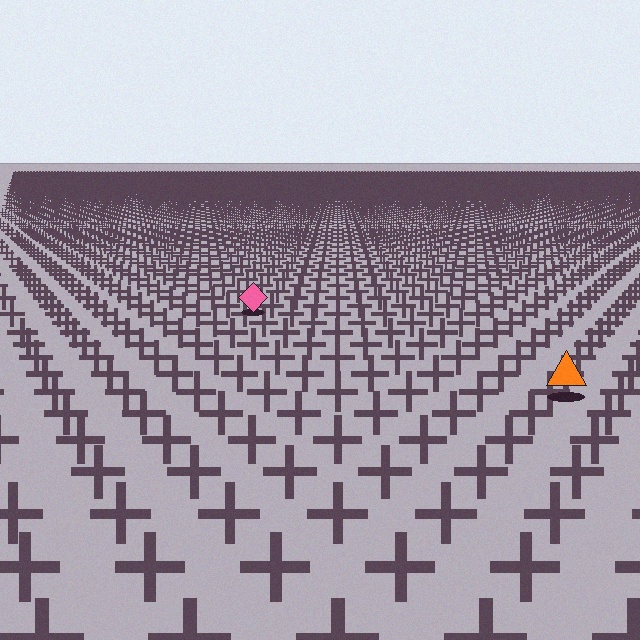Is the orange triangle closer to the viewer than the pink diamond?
Yes. The orange triangle is closer — you can tell from the texture gradient: the ground texture is coarser near it.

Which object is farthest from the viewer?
The pink diamond is farthest from the viewer. It appears smaller and the ground texture around it is denser.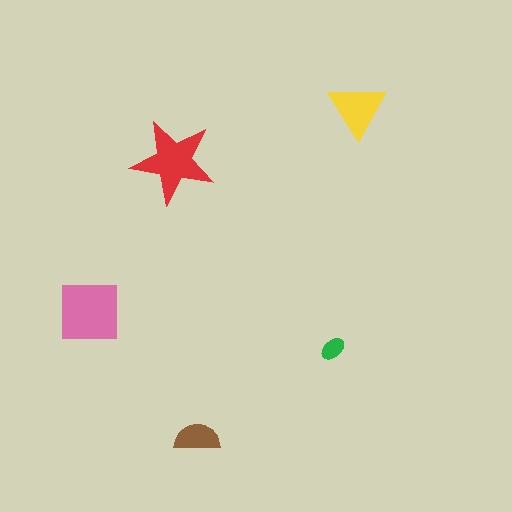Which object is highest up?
The yellow triangle is topmost.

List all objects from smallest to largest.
The green ellipse, the brown semicircle, the yellow triangle, the red star, the pink square.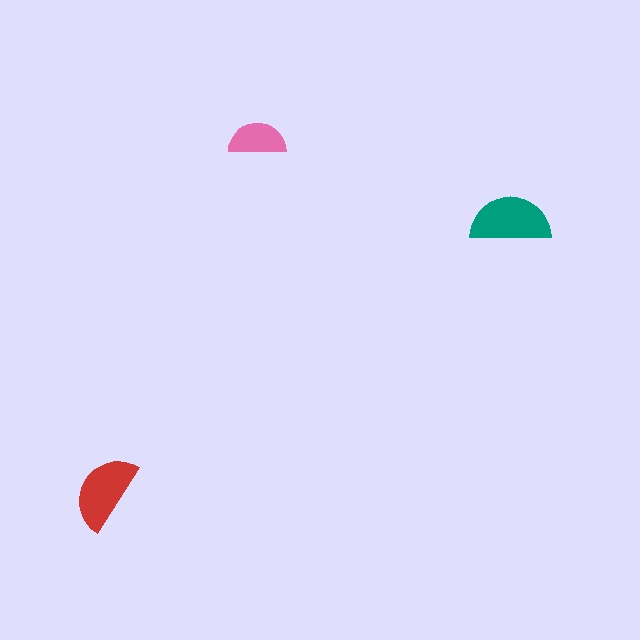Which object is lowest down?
The red semicircle is bottommost.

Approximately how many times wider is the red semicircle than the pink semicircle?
About 1.5 times wider.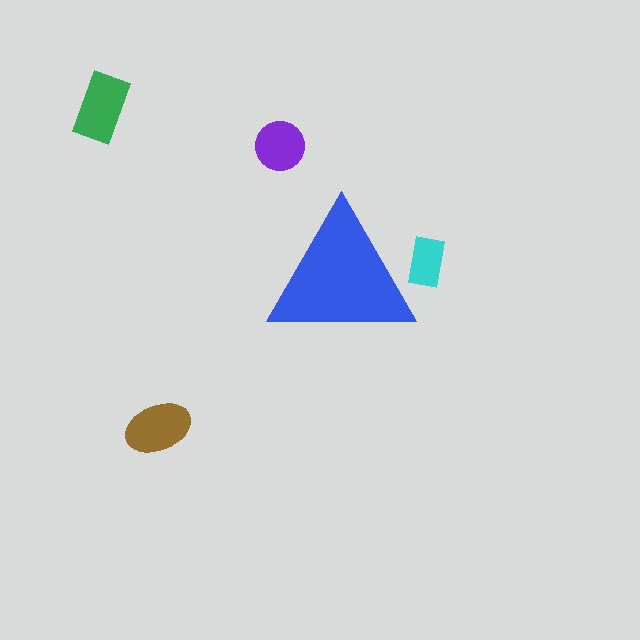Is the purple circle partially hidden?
No, the purple circle is fully visible.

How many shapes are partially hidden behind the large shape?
1 shape is partially hidden.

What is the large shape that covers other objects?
A blue triangle.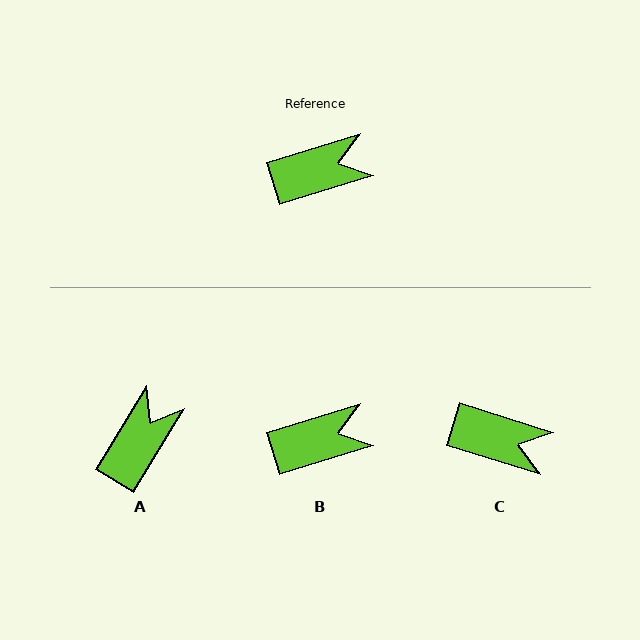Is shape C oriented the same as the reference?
No, it is off by about 35 degrees.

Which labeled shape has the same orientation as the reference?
B.